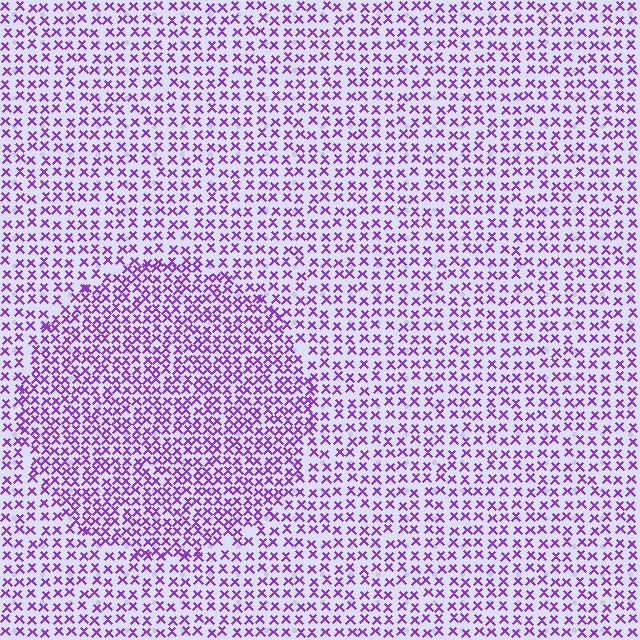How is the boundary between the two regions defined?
The boundary is defined by a change in element density (approximately 1.6x ratio). All elements are the same color, size, and shape.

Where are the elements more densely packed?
The elements are more densely packed inside the circle boundary.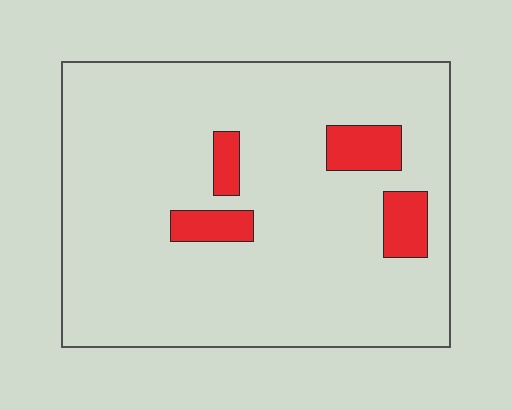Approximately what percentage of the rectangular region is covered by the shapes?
Approximately 10%.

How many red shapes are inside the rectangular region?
4.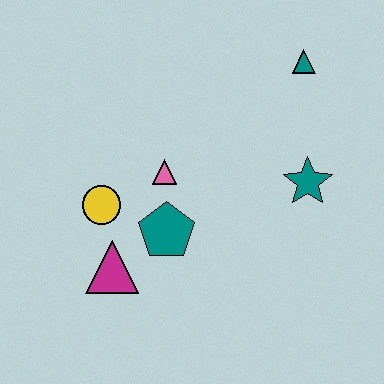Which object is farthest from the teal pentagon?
The teal triangle is farthest from the teal pentagon.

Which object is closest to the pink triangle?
The teal pentagon is closest to the pink triangle.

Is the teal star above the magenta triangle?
Yes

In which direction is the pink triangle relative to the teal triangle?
The pink triangle is to the left of the teal triangle.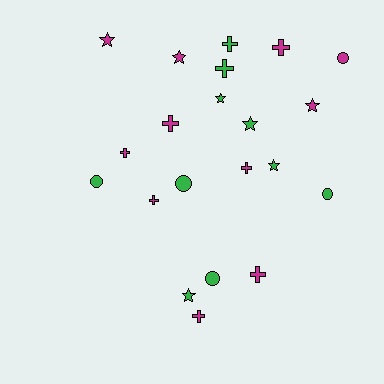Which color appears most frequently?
Magenta, with 11 objects.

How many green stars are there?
There are 4 green stars.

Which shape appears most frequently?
Cross, with 9 objects.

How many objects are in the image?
There are 21 objects.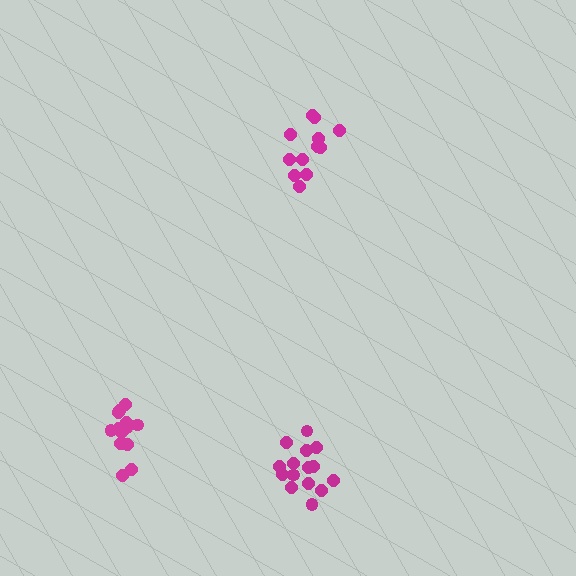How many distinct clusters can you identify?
There are 3 distinct clusters.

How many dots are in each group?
Group 1: 14 dots, Group 2: 15 dots, Group 3: 12 dots (41 total).